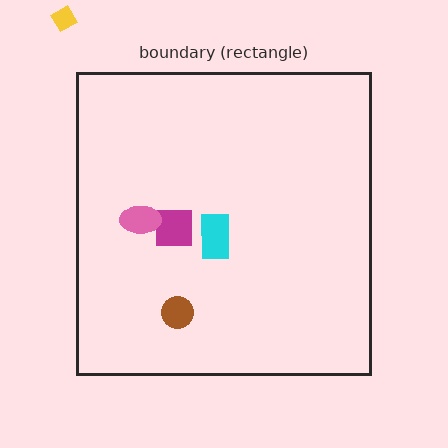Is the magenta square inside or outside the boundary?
Inside.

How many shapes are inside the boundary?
4 inside, 1 outside.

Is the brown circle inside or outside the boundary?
Inside.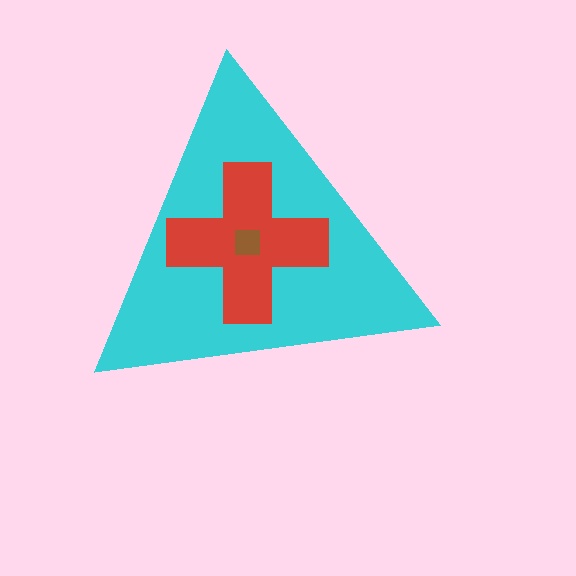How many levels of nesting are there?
3.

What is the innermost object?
The brown square.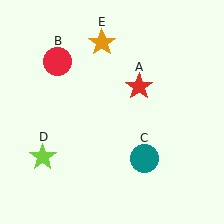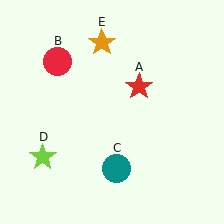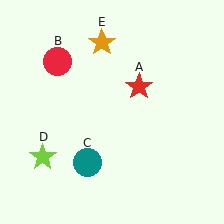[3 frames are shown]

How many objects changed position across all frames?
1 object changed position: teal circle (object C).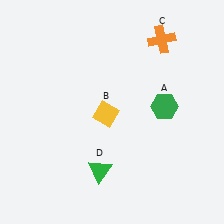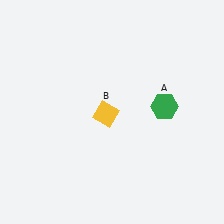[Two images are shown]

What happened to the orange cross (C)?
The orange cross (C) was removed in Image 2. It was in the top-right area of Image 1.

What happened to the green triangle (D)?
The green triangle (D) was removed in Image 2. It was in the bottom-left area of Image 1.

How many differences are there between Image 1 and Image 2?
There are 2 differences between the two images.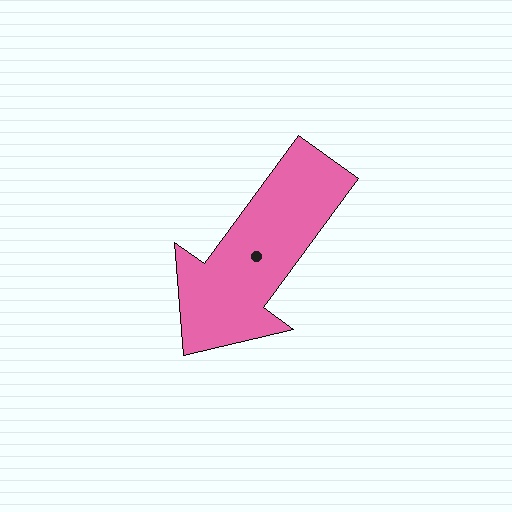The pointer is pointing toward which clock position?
Roughly 7 o'clock.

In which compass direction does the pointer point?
Southwest.